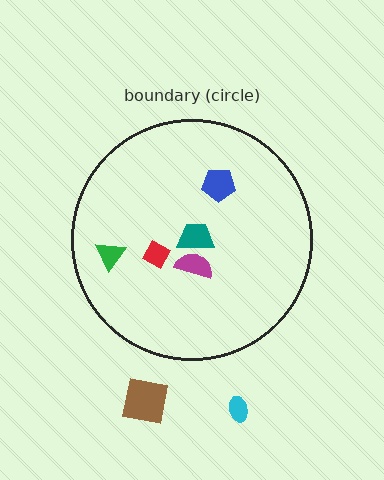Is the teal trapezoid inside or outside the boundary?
Inside.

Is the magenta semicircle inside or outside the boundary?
Inside.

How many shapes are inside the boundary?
5 inside, 2 outside.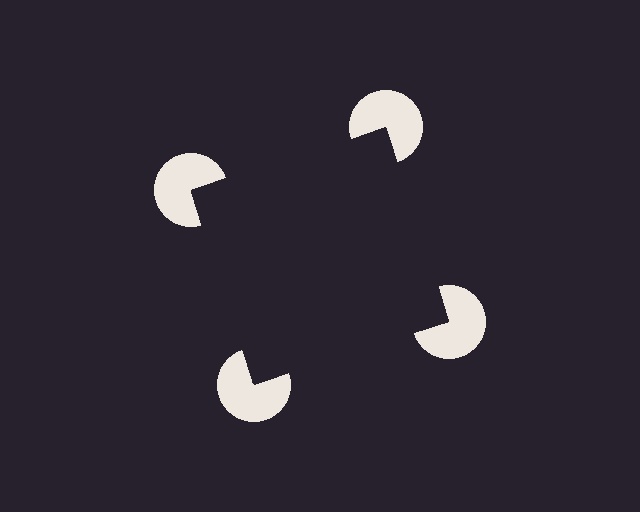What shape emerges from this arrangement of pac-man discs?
An illusory square — its edges are inferred from the aligned wedge cuts in the pac-man discs, not physically drawn.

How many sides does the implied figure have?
4 sides.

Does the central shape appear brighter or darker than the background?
It typically appears slightly darker than the background, even though no actual brightness change is drawn.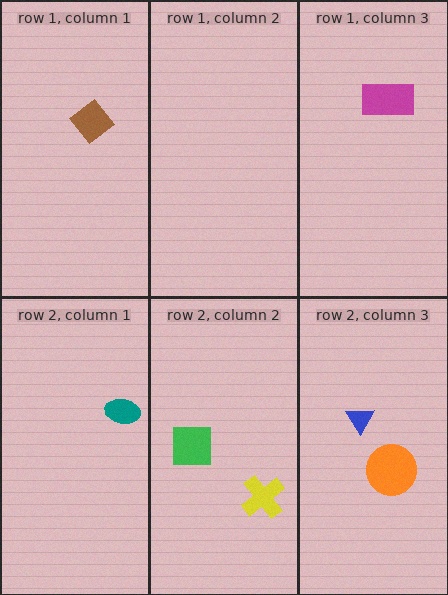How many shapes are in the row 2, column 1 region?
1.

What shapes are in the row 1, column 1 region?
The brown diamond.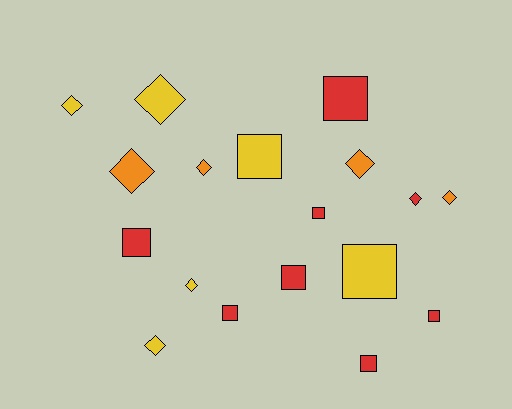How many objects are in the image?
There are 18 objects.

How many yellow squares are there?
There are 2 yellow squares.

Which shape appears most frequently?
Diamond, with 9 objects.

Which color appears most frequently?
Red, with 8 objects.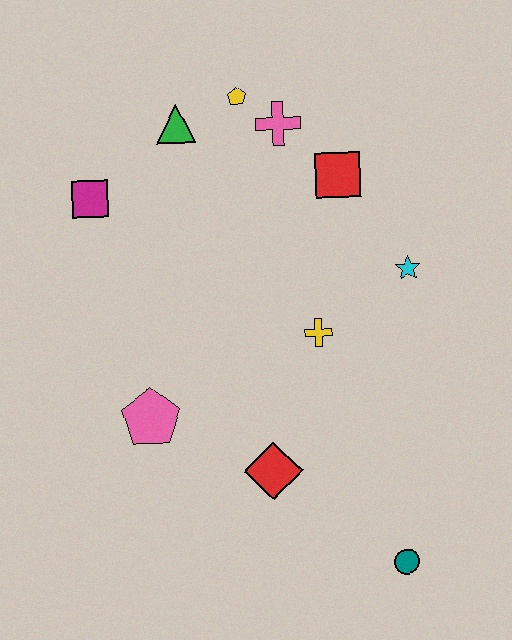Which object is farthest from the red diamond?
The yellow pentagon is farthest from the red diamond.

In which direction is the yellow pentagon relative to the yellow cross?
The yellow pentagon is above the yellow cross.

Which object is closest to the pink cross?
The yellow pentagon is closest to the pink cross.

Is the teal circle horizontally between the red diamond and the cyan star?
Yes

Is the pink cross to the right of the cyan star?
No